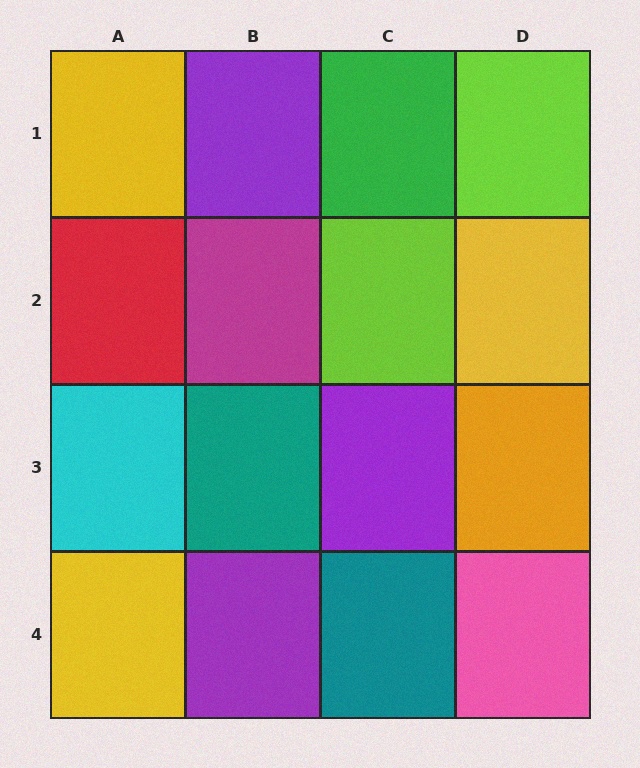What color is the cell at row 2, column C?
Lime.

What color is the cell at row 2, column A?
Red.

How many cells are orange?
1 cell is orange.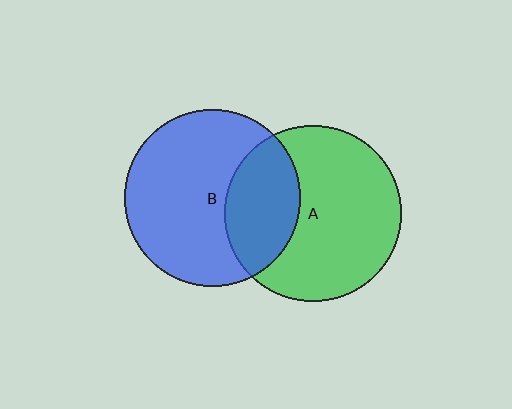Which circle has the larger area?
Circle B (blue).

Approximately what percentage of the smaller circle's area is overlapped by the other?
Approximately 30%.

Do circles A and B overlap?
Yes.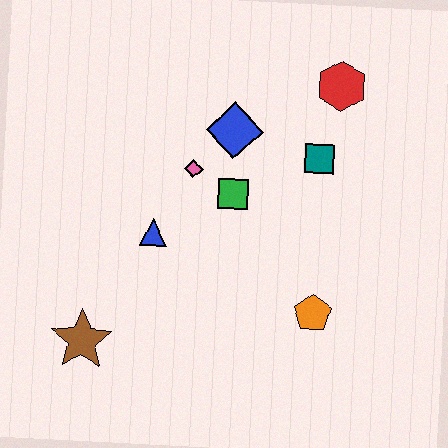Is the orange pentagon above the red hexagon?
No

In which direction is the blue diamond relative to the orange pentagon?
The blue diamond is above the orange pentagon.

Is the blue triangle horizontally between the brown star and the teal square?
Yes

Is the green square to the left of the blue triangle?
No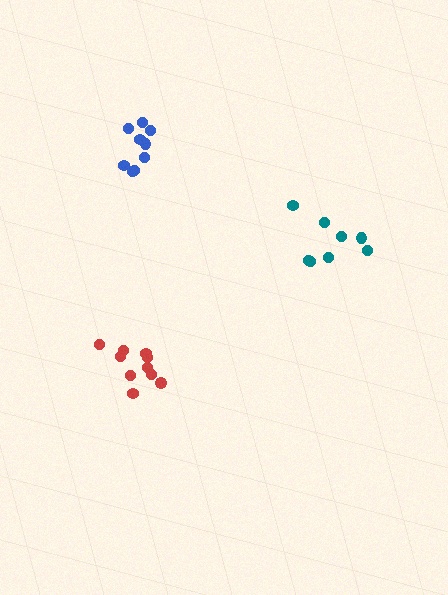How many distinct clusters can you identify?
There are 3 distinct clusters.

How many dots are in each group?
Group 1: 10 dots, Group 2: 8 dots, Group 3: 9 dots (27 total).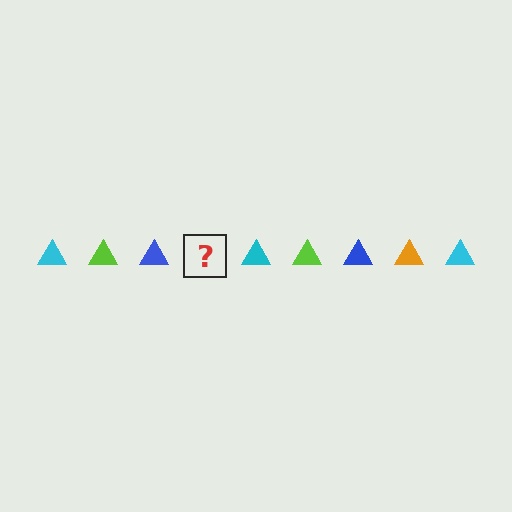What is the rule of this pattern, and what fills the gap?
The rule is that the pattern cycles through cyan, lime, blue, orange triangles. The gap should be filled with an orange triangle.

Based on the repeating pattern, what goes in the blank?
The blank should be an orange triangle.